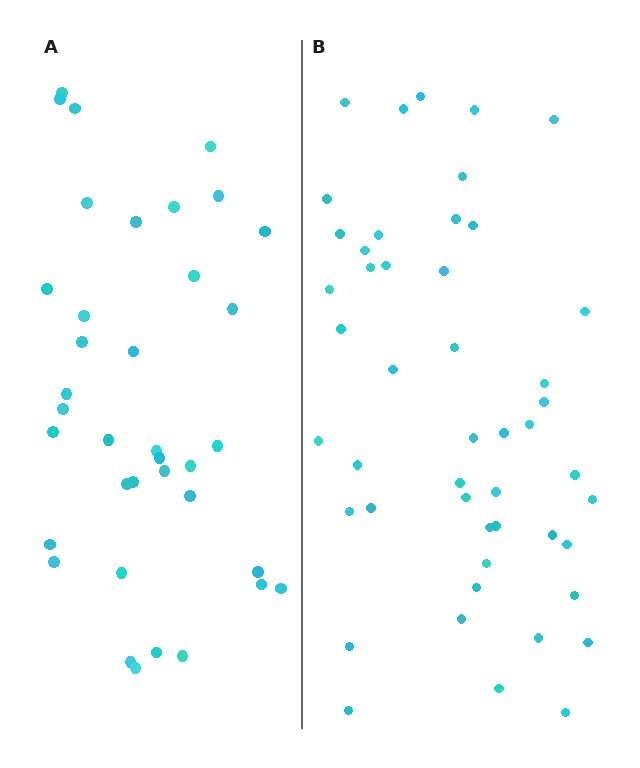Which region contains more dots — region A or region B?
Region B (the right region) has more dots.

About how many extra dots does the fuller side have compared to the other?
Region B has roughly 12 or so more dots than region A.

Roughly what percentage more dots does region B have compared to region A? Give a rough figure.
About 30% more.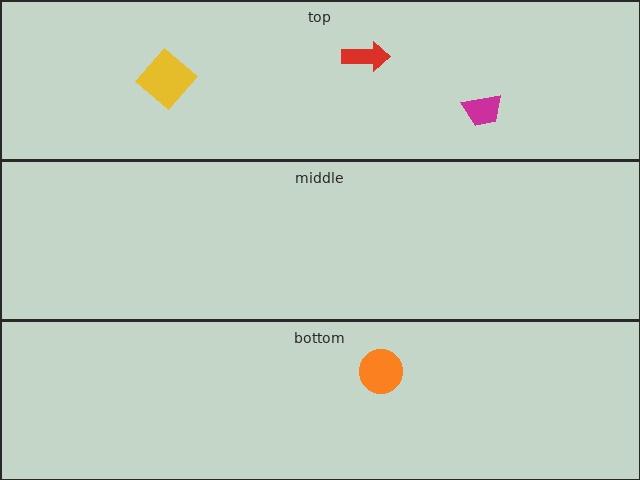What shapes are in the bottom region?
The orange circle.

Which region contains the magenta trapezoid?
The top region.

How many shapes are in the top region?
3.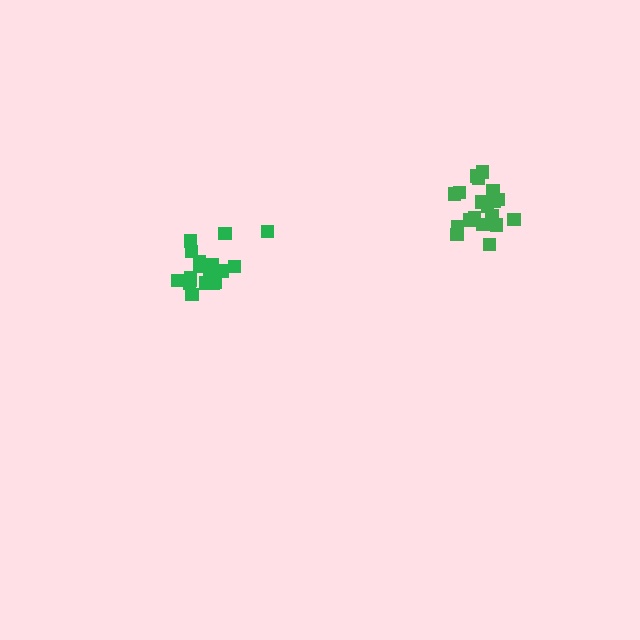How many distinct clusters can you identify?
There are 2 distinct clusters.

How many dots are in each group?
Group 1: 19 dots, Group 2: 18 dots (37 total).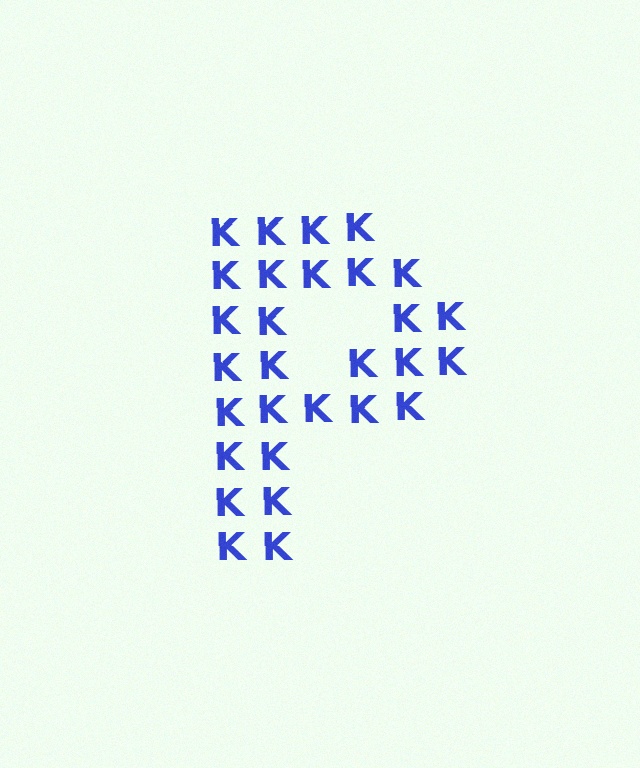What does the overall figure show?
The overall figure shows the letter P.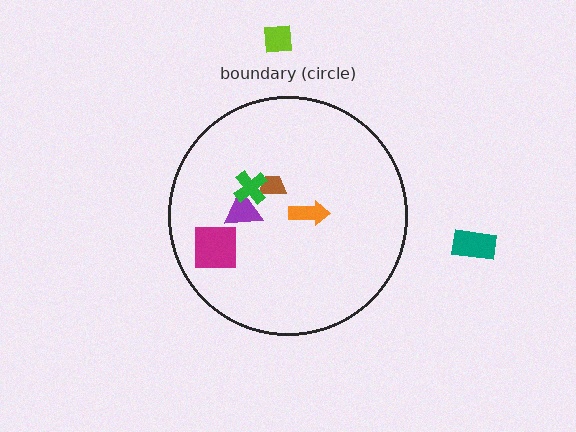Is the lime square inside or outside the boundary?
Outside.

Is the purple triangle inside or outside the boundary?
Inside.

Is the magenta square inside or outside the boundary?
Inside.